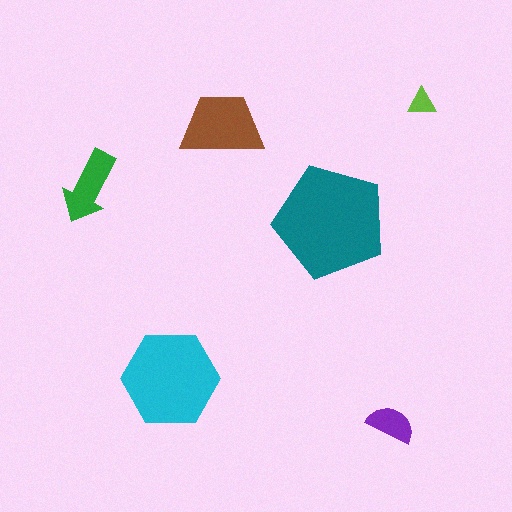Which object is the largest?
The teal pentagon.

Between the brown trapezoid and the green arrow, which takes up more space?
The brown trapezoid.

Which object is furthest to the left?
The green arrow is leftmost.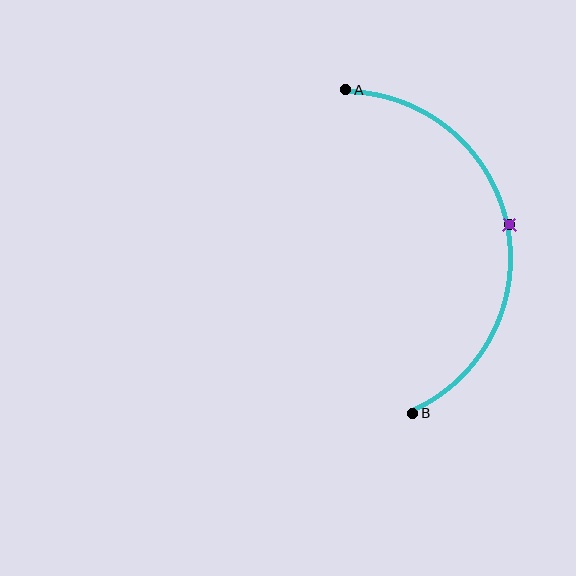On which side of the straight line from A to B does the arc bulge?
The arc bulges to the right of the straight line connecting A and B.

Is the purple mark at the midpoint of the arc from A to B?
Yes. The purple mark lies on the arc at equal arc-length from both A and B — it is the arc midpoint.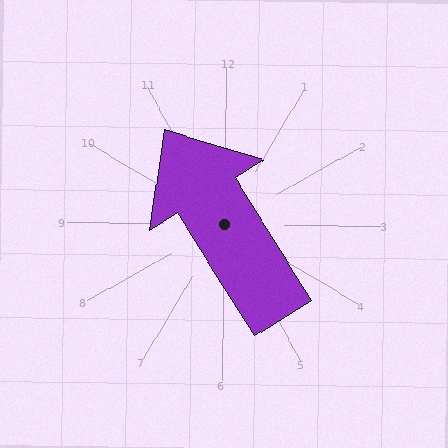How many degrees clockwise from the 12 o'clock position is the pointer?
Approximately 327 degrees.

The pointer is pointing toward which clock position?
Roughly 11 o'clock.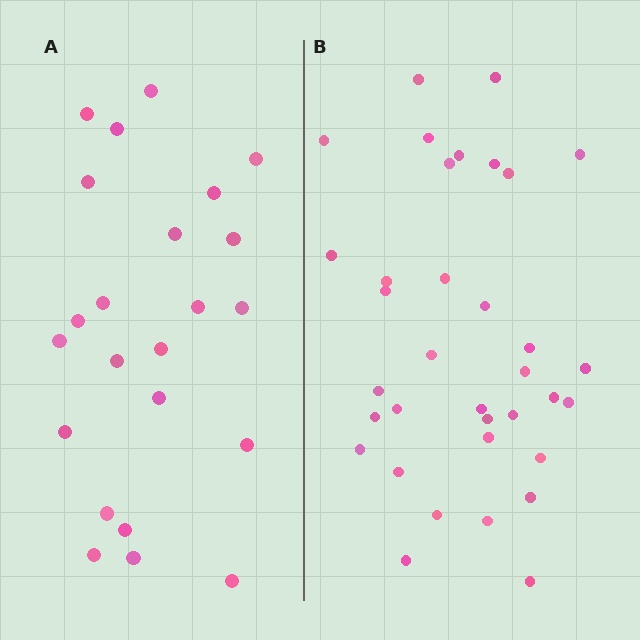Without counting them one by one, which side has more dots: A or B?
Region B (the right region) has more dots.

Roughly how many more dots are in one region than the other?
Region B has roughly 12 or so more dots than region A.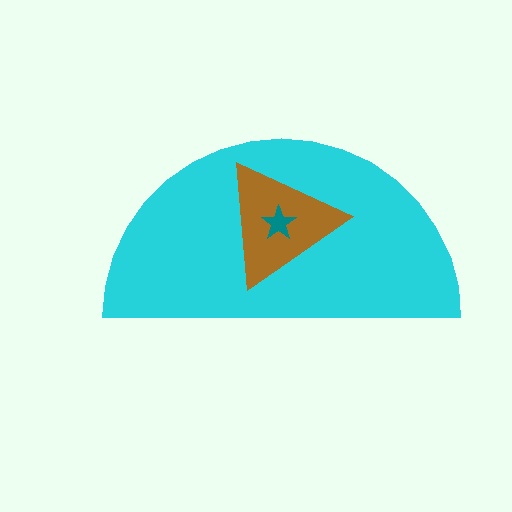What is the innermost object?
The teal star.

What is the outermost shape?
The cyan semicircle.